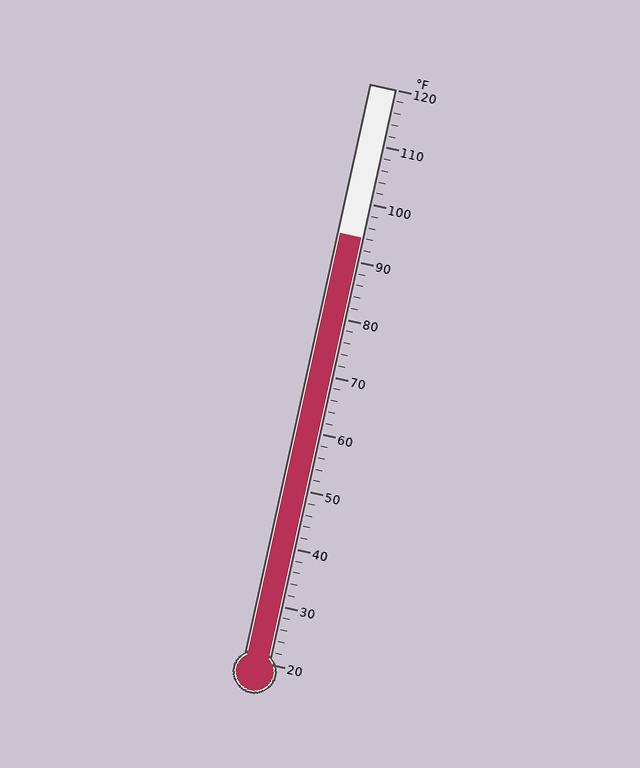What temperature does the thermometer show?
The thermometer shows approximately 94°F.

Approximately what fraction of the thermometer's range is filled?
The thermometer is filled to approximately 75% of its range.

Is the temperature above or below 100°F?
The temperature is below 100°F.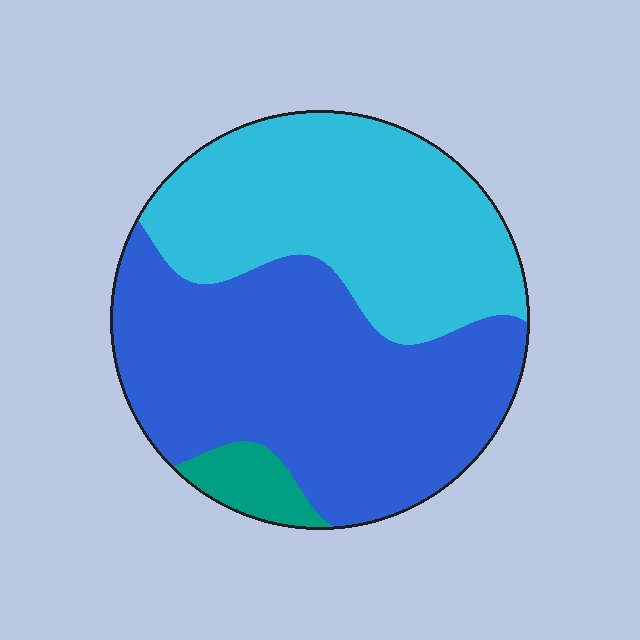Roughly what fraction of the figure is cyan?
Cyan covers roughly 40% of the figure.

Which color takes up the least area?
Teal, at roughly 5%.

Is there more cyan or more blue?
Blue.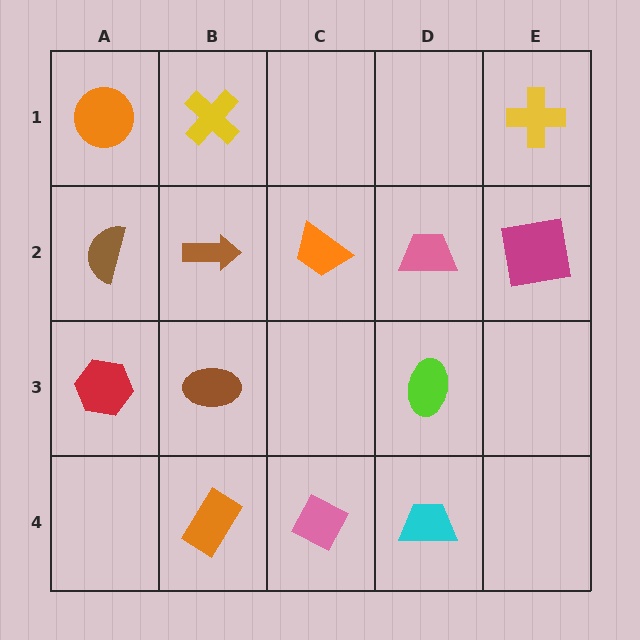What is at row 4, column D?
A cyan trapezoid.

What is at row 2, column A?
A brown semicircle.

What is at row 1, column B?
A yellow cross.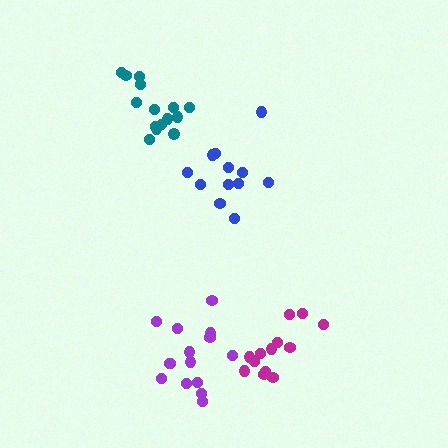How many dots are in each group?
Group 1: 15 dots, Group 2: 13 dots, Group 3: 12 dots, Group 4: 15 dots (55 total).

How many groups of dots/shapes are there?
There are 4 groups.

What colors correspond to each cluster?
The clusters are colored: purple, magenta, blue, teal.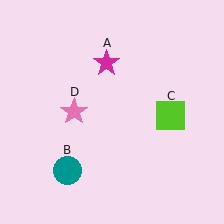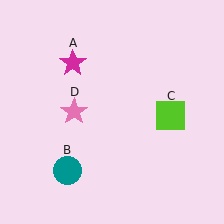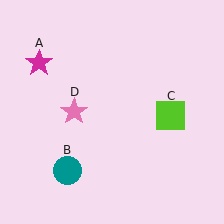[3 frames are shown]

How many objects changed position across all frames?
1 object changed position: magenta star (object A).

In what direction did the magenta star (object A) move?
The magenta star (object A) moved left.